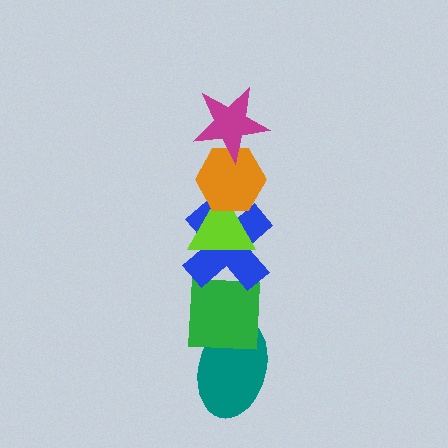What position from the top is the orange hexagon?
The orange hexagon is 2nd from the top.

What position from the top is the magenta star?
The magenta star is 1st from the top.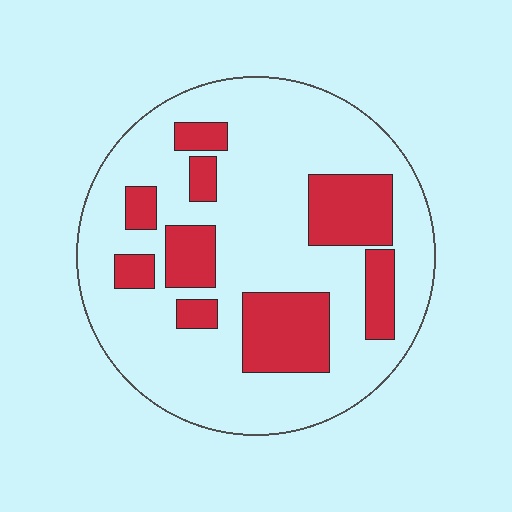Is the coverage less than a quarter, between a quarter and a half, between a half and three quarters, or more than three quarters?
Between a quarter and a half.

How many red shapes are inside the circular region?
9.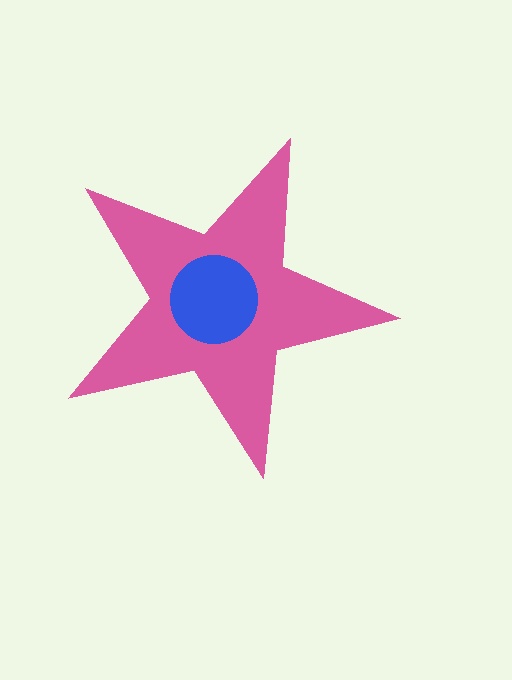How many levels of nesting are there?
2.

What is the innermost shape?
The blue circle.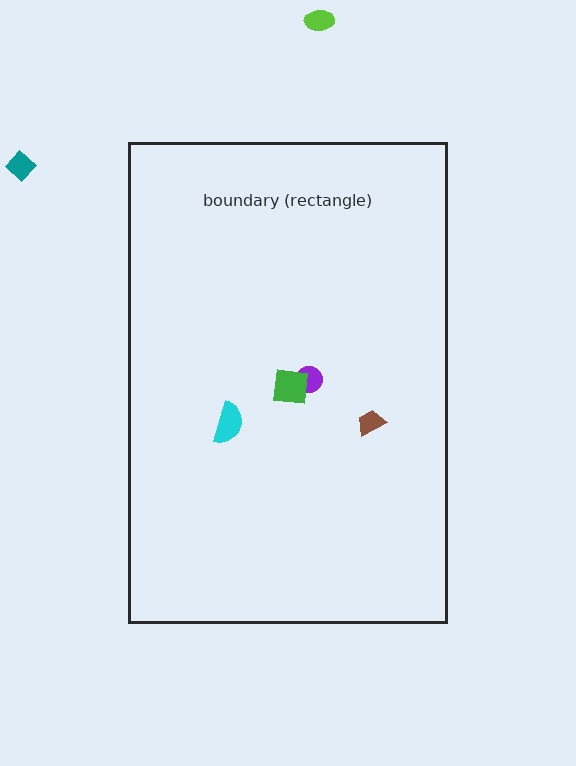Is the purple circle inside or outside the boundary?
Inside.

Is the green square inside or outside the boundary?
Inside.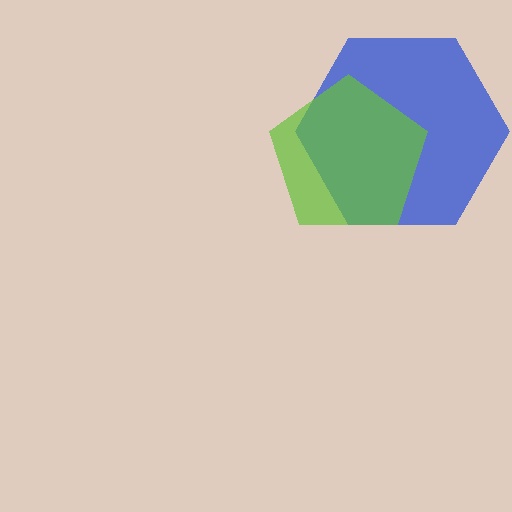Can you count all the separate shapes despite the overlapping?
Yes, there are 2 separate shapes.